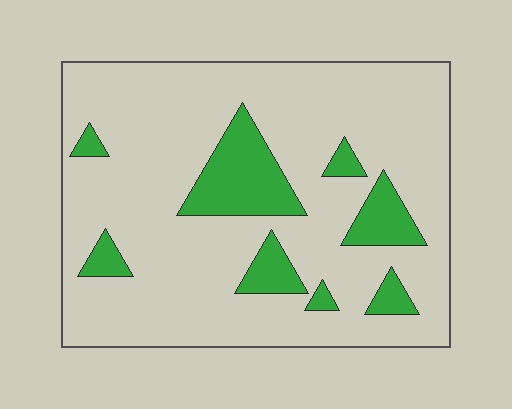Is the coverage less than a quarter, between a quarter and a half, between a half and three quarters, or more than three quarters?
Less than a quarter.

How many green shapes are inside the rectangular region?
8.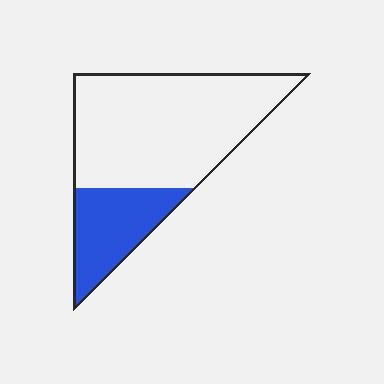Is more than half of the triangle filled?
No.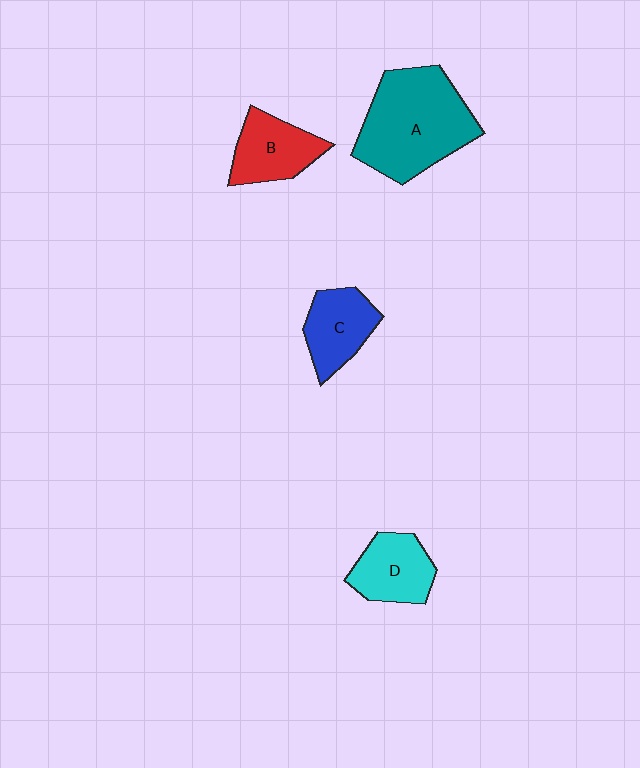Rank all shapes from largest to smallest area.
From largest to smallest: A (teal), B (red), D (cyan), C (blue).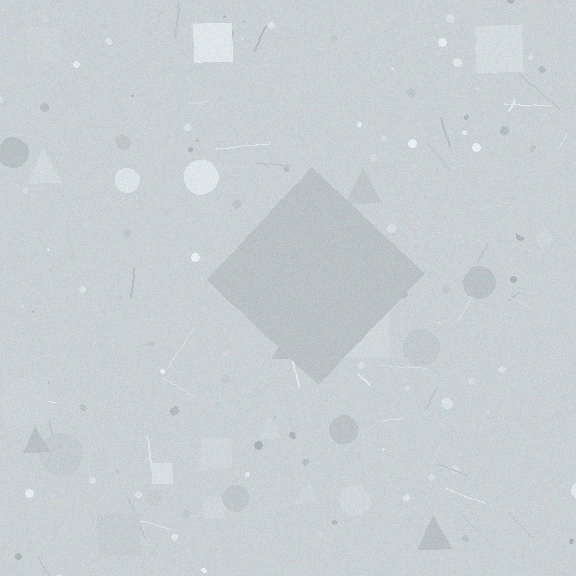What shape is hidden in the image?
A diamond is hidden in the image.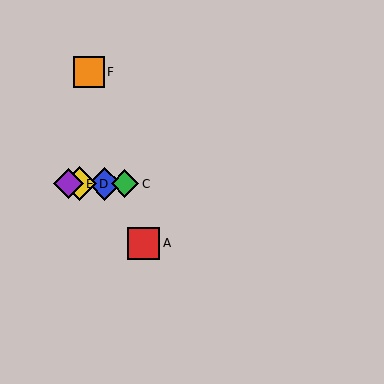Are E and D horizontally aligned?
Yes, both are at y≈184.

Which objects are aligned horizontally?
Objects B, C, D, E are aligned horizontally.